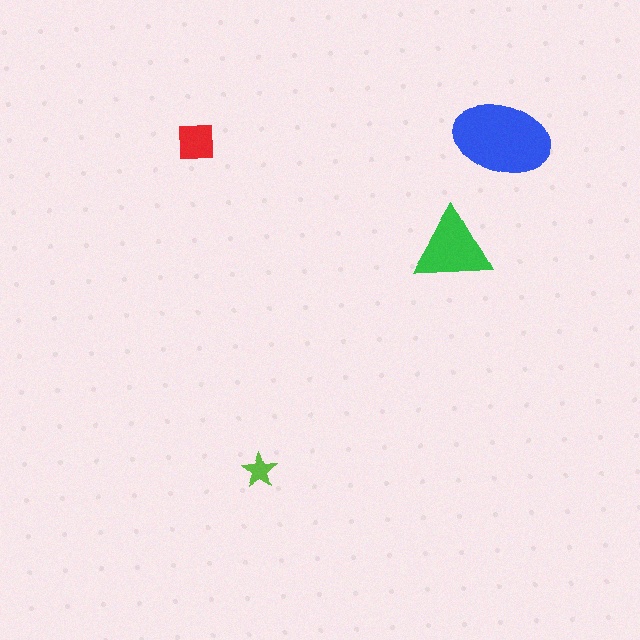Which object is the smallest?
The lime star.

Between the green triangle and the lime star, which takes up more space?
The green triangle.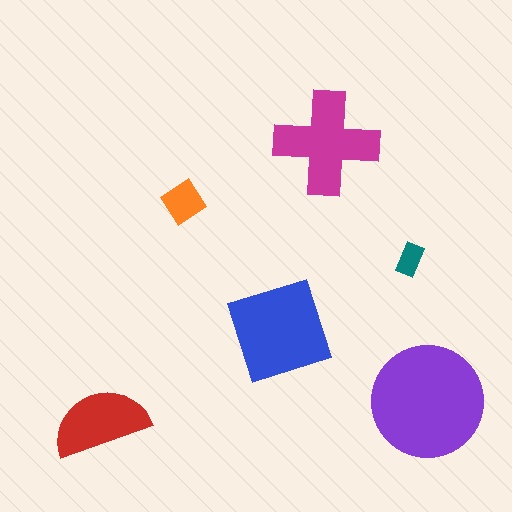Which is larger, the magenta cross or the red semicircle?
The magenta cross.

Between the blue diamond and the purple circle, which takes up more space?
The purple circle.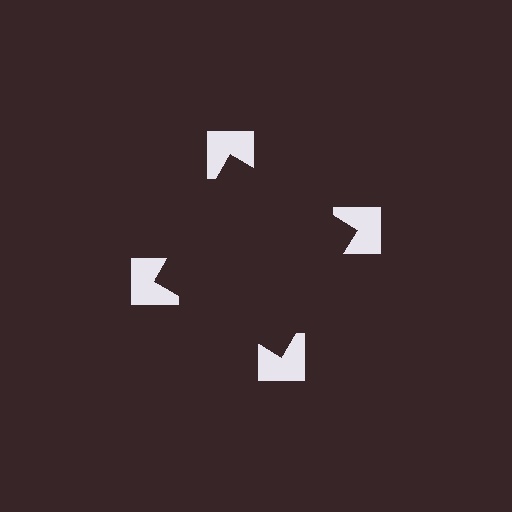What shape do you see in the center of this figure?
An illusory square — its edges are inferred from the aligned wedge cuts in the notched squares, not physically drawn.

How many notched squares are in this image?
There are 4 — one at each vertex of the illusory square.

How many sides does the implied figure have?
4 sides.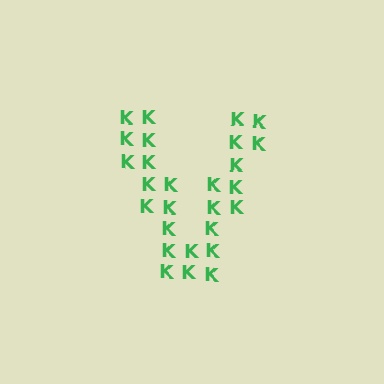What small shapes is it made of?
It is made of small letter K's.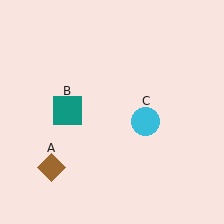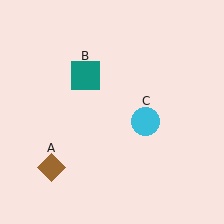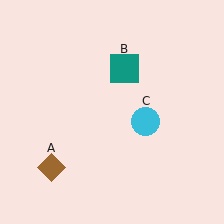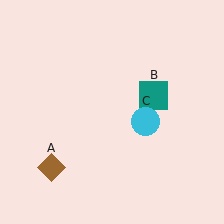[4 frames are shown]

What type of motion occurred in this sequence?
The teal square (object B) rotated clockwise around the center of the scene.